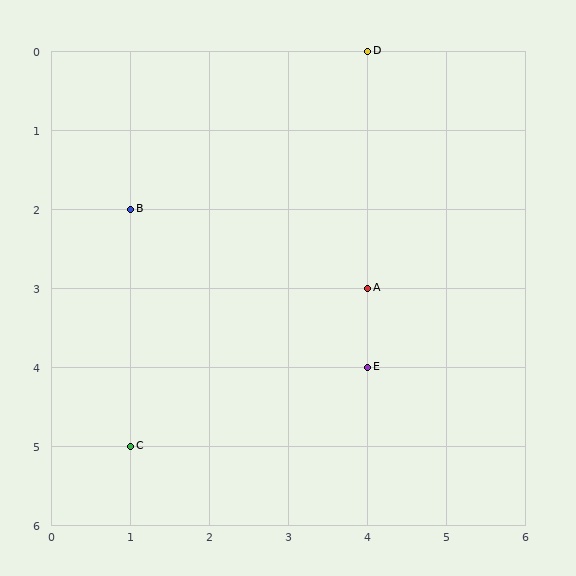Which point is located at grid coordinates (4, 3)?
Point A is at (4, 3).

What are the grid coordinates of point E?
Point E is at grid coordinates (4, 4).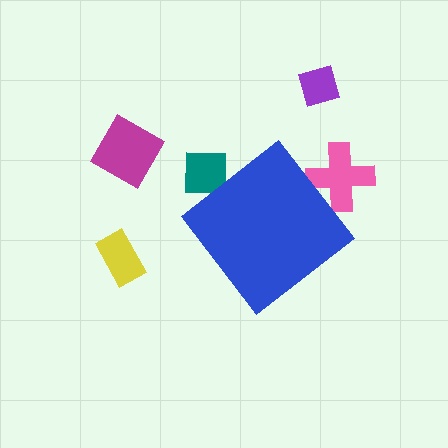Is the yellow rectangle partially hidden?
No, the yellow rectangle is fully visible.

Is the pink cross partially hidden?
Yes, the pink cross is partially hidden behind the blue diamond.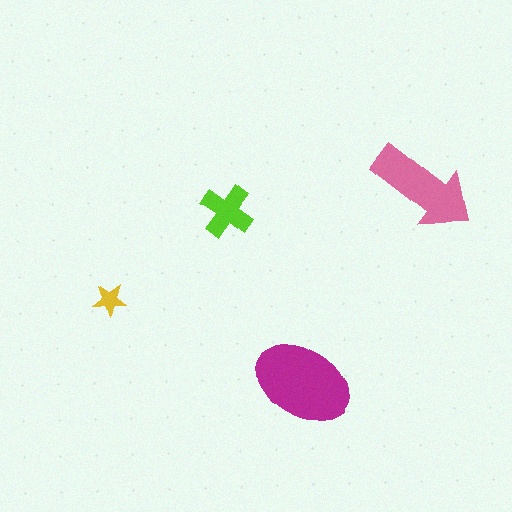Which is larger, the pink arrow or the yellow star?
The pink arrow.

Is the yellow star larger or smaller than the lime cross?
Smaller.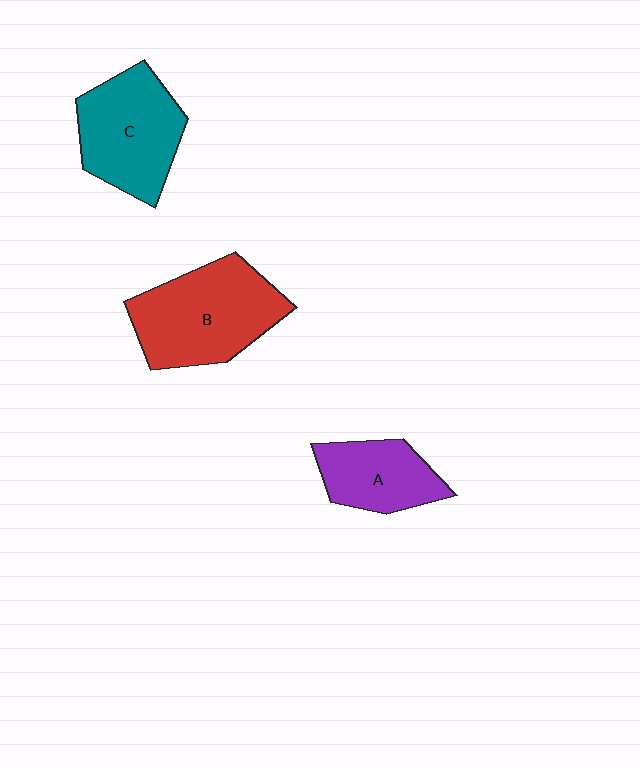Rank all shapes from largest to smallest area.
From largest to smallest: B (red), C (teal), A (purple).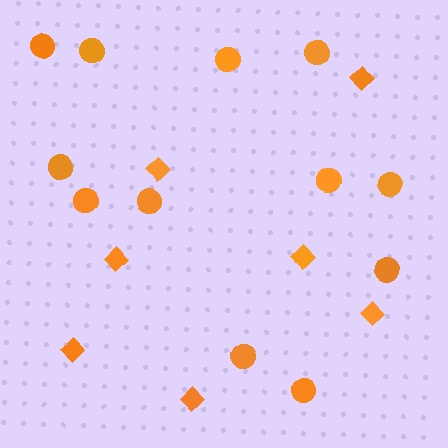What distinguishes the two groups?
There are 2 groups: one group of circles (12) and one group of diamonds (7).